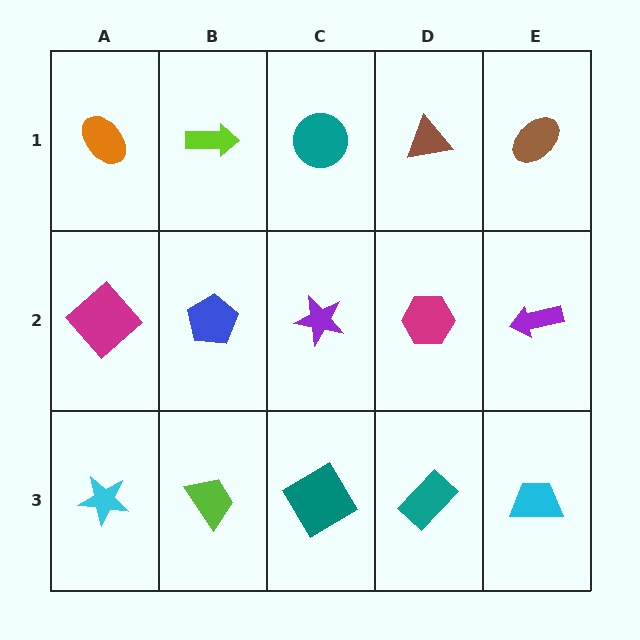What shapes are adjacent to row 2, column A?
An orange ellipse (row 1, column A), a cyan star (row 3, column A), a blue pentagon (row 2, column B).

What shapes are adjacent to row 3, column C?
A purple star (row 2, column C), a lime trapezoid (row 3, column B), a teal rectangle (row 3, column D).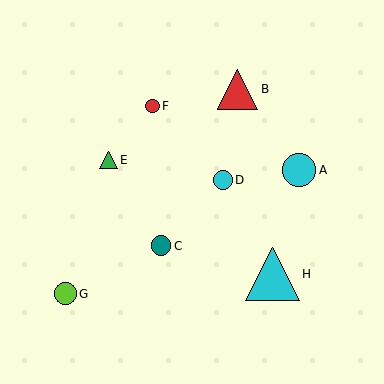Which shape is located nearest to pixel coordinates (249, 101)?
The red triangle (labeled B) at (238, 89) is nearest to that location.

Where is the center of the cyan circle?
The center of the cyan circle is at (223, 180).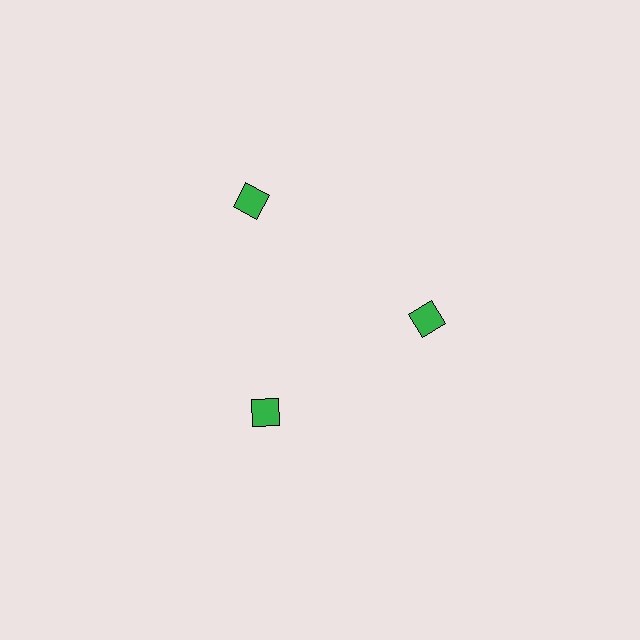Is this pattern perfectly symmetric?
No. The 3 green diamonds are arranged in a ring, but one element near the 11 o'clock position is pushed outward from the center, breaking the 3-fold rotational symmetry.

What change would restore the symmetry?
The symmetry would be restored by moving it inward, back onto the ring so that all 3 diamonds sit at equal angles and equal distance from the center.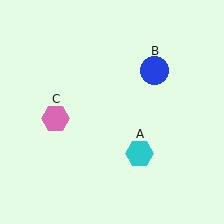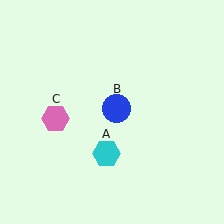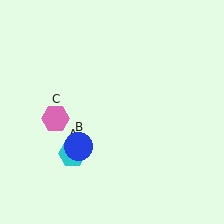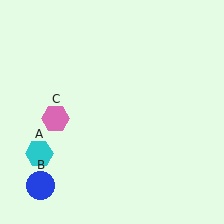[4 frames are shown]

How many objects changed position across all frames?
2 objects changed position: cyan hexagon (object A), blue circle (object B).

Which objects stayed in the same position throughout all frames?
Pink hexagon (object C) remained stationary.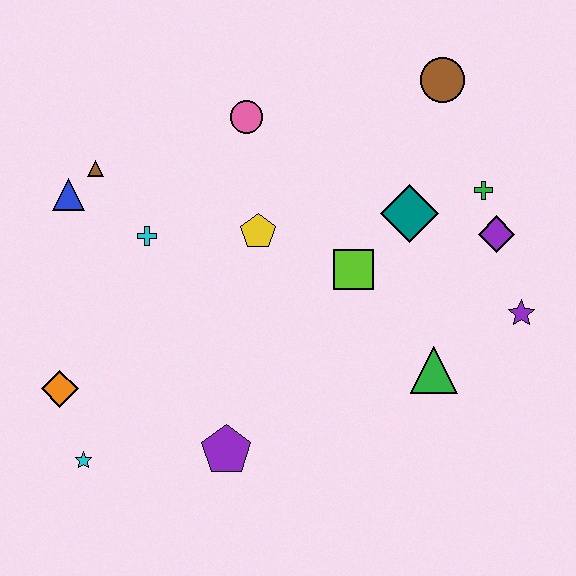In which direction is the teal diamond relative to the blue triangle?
The teal diamond is to the right of the blue triangle.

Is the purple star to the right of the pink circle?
Yes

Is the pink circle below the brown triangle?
No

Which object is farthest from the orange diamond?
The brown circle is farthest from the orange diamond.